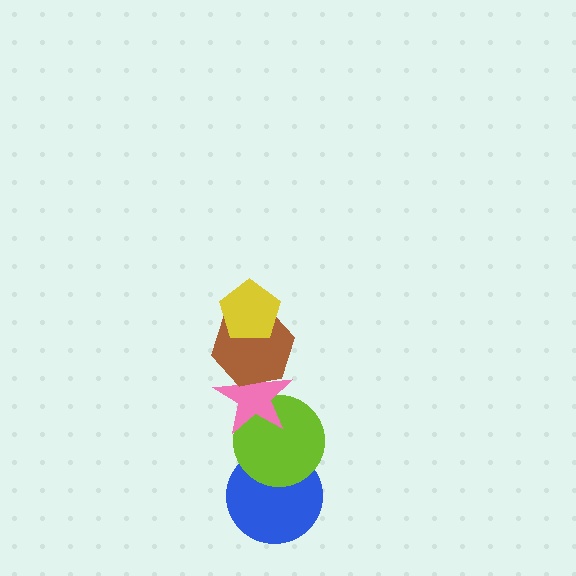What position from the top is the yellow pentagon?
The yellow pentagon is 1st from the top.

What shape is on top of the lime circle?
The pink star is on top of the lime circle.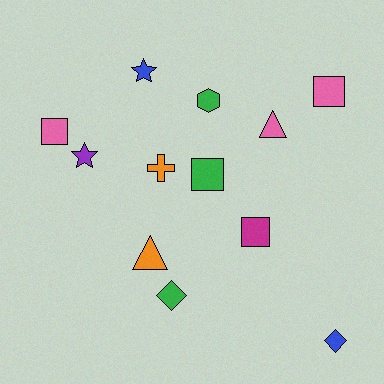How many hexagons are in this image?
There is 1 hexagon.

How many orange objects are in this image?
There are 2 orange objects.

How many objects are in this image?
There are 12 objects.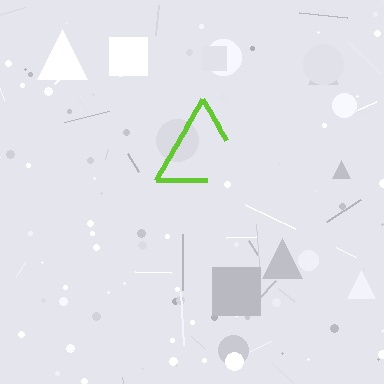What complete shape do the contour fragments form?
The contour fragments form a triangle.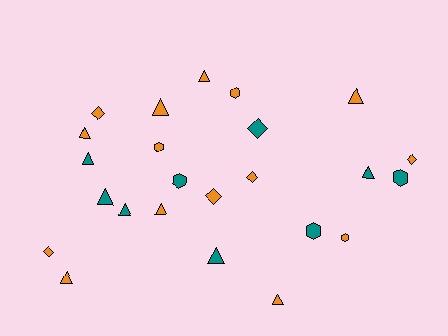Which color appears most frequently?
Orange, with 15 objects.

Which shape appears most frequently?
Triangle, with 12 objects.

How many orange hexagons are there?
There are 3 orange hexagons.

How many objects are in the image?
There are 24 objects.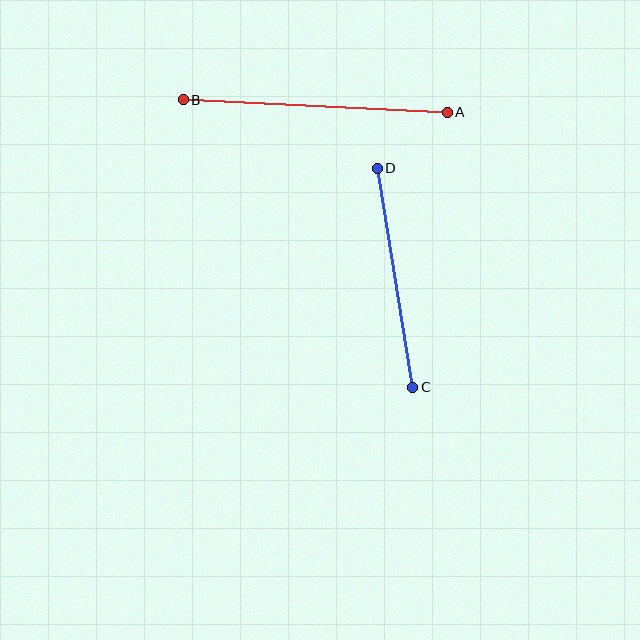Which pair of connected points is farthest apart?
Points A and B are farthest apart.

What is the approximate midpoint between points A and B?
The midpoint is at approximately (315, 106) pixels.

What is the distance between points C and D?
The distance is approximately 222 pixels.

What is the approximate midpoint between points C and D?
The midpoint is at approximately (395, 278) pixels.